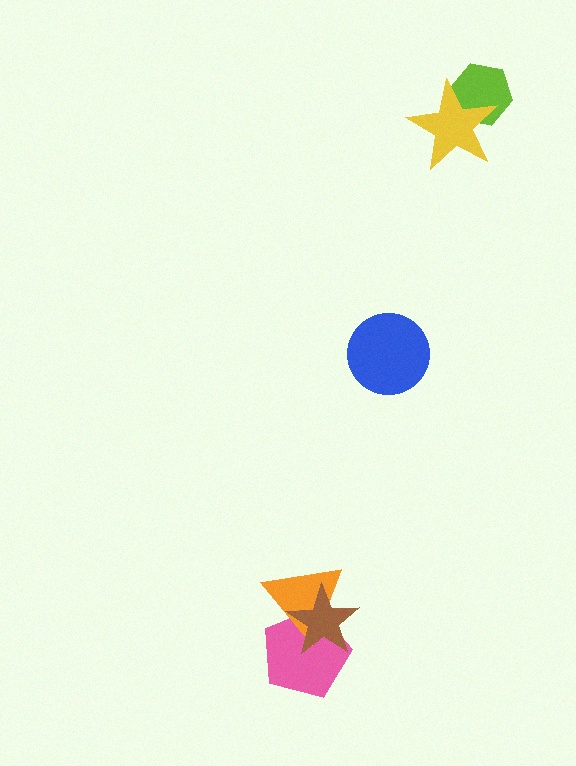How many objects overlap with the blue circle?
0 objects overlap with the blue circle.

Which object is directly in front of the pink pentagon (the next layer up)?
The orange triangle is directly in front of the pink pentagon.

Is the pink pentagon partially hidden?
Yes, it is partially covered by another shape.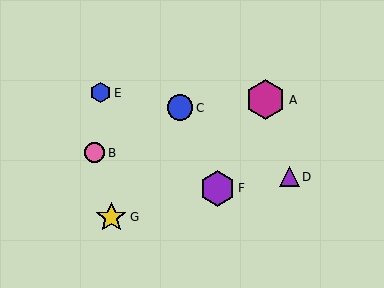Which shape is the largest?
The magenta hexagon (labeled A) is the largest.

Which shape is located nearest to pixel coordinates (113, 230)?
The yellow star (labeled G) at (111, 217) is nearest to that location.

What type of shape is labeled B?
Shape B is a pink circle.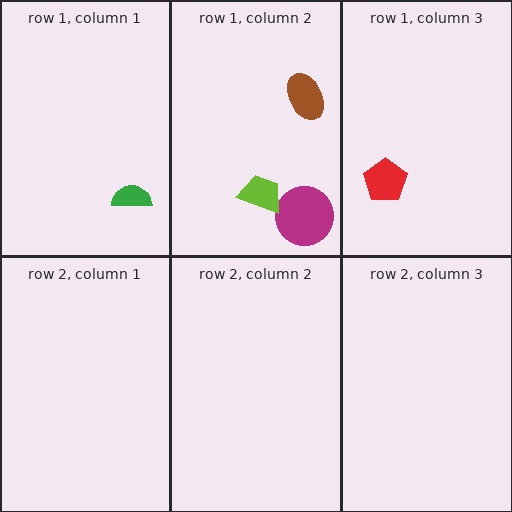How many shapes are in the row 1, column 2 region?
3.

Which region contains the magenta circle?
The row 1, column 2 region.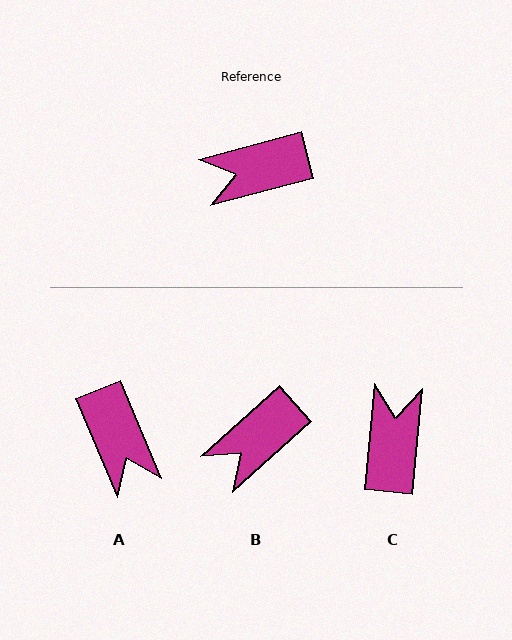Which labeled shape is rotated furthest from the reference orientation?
C, about 111 degrees away.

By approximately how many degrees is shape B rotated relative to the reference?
Approximately 27 degrees counter-clockwise.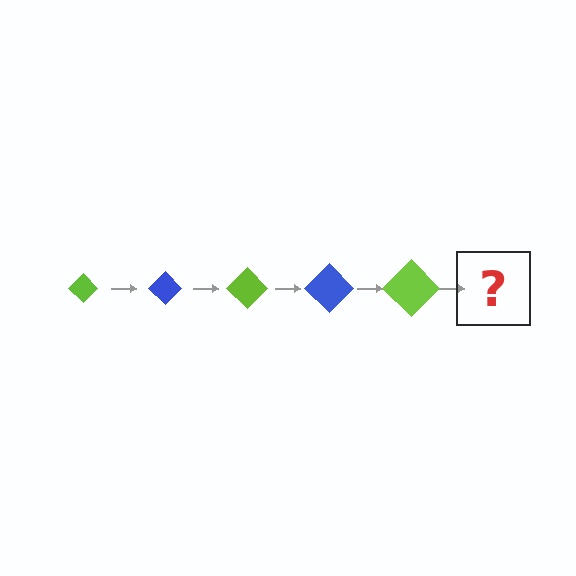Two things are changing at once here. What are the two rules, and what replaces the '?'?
The two rules are that the diamond grows larger each step and the color cycles through lime and blue. The '?' should be a blue diamond, larger than the previous one.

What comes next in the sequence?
The next element should be a blue diamond, larger than the previous one.